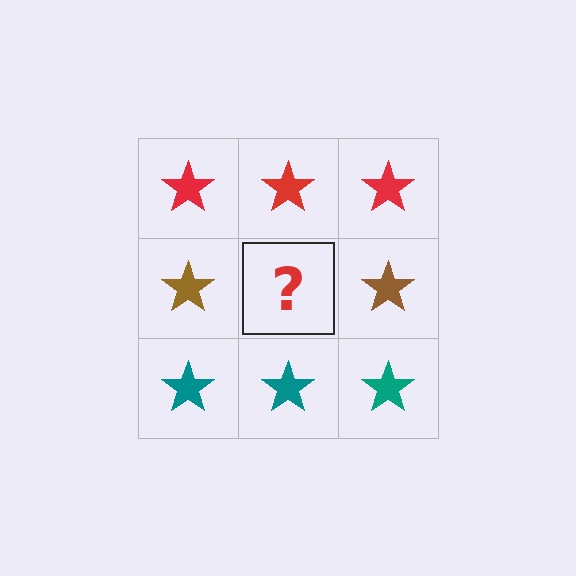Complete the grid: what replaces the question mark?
The question mark should be replaced with a brown star.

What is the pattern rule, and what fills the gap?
The rule is that each row has a consistent color. The gap should be filled with a brown star.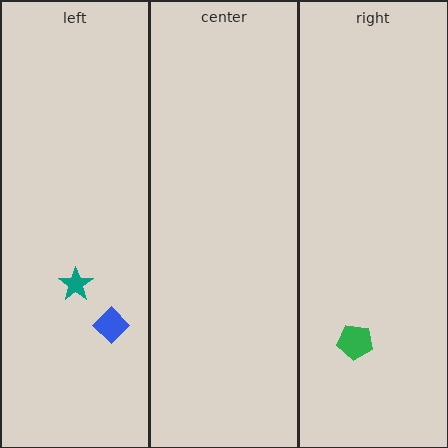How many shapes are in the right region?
1.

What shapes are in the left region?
The blue diamond, the teal star.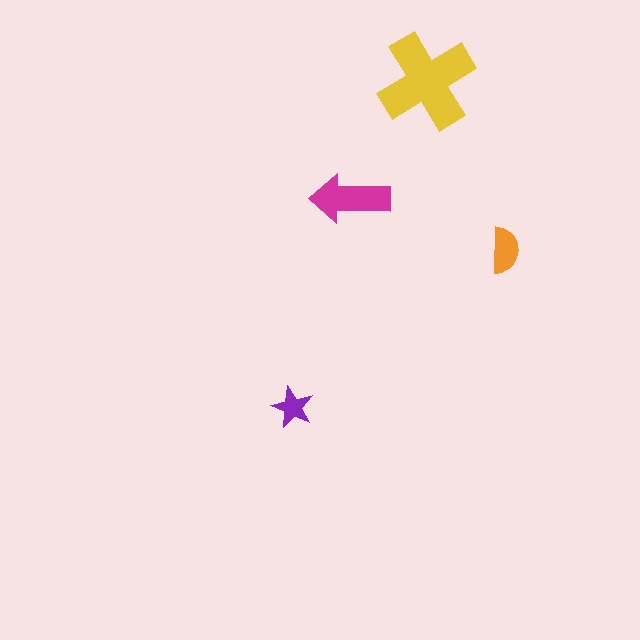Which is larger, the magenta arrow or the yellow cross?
The yellow cross.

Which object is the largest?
The yellow cross.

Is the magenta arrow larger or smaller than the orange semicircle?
Larger.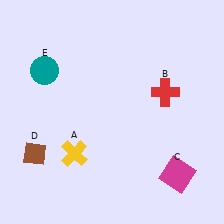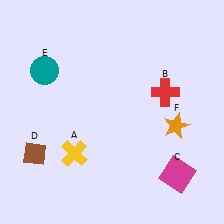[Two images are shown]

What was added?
An orange star (F) was added in Image 2.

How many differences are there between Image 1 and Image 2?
There is 1 difference between the two images.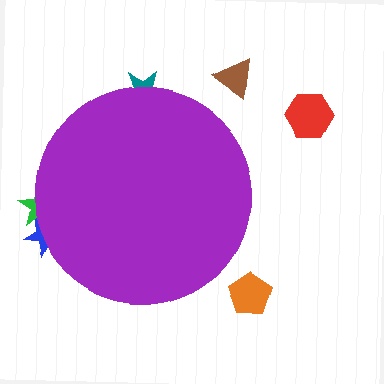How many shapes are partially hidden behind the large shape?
3 shapes are partially hidden.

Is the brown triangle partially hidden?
No, the brown triangle is fully visible.